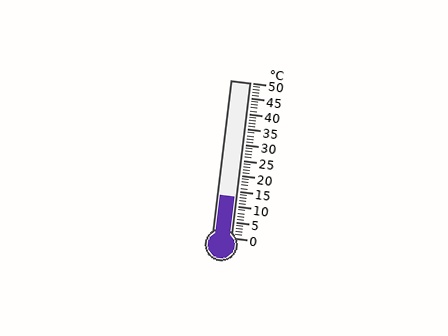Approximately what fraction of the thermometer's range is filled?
The thermometer is filled to approximately 25% of its range.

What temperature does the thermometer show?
The thermometer shows approximately 13°C.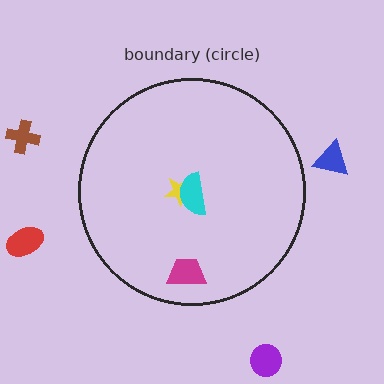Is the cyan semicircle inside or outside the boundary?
Inside.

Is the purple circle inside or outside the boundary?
Outside.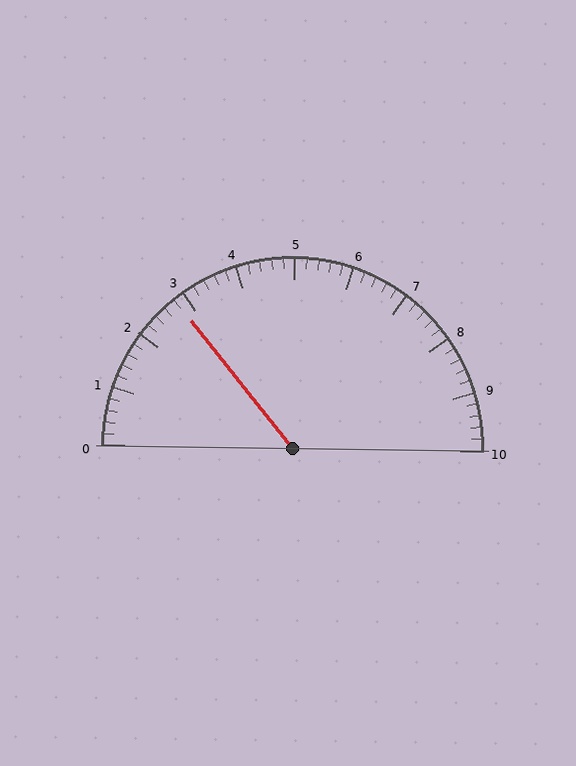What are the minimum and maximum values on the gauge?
The gauge ranges from 0 to 10.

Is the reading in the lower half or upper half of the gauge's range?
The reading is in the lower half of the range (0 to 10).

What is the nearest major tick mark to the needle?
The nearest major tick mark is 3.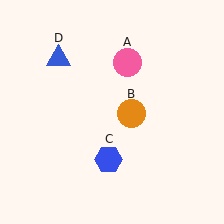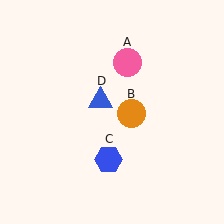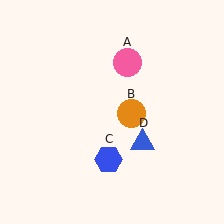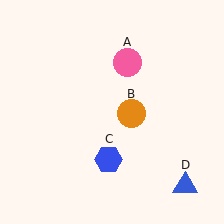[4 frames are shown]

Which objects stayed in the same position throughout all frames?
Pink circle (object A) and orange circle (object B) and blue hexagon (object C) remained stationary.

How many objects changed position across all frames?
1 object changed position: blue triangle (object D).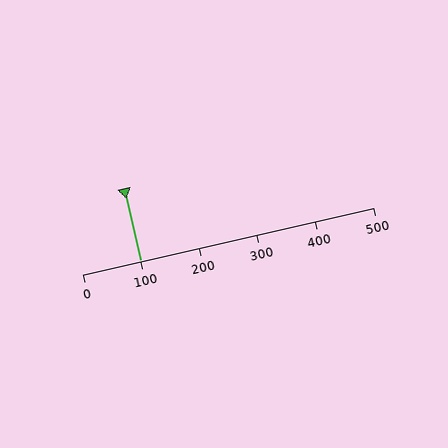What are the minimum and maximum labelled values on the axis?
The axis runs from 0 to 500.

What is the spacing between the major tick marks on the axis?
The major ticks are spaced 100 apart.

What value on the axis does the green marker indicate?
The marker indicates approximately 100.